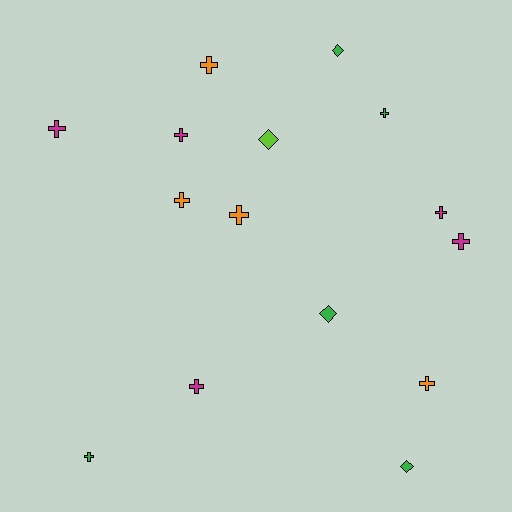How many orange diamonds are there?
There are no orange diamonds.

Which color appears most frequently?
Magenta, with 5 objects.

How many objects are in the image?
There are 15 objects.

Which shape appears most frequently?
Cross, with 11 objects.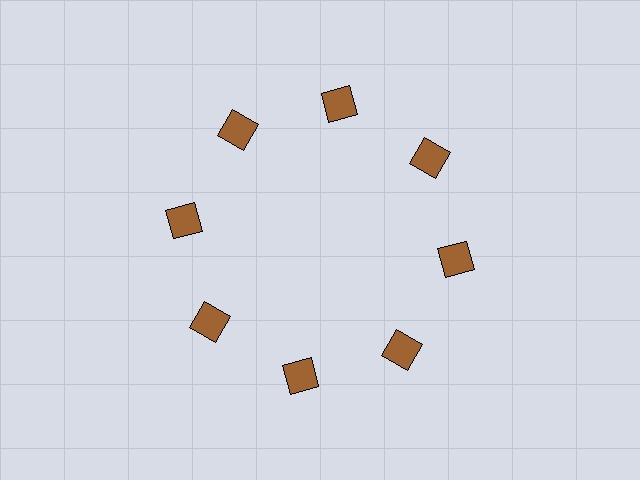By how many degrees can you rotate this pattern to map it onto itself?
The pattern maps onto itself every 45 degrees of rotation.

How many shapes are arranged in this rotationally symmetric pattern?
There are 8 shapes, arranged in 8 groups of 1.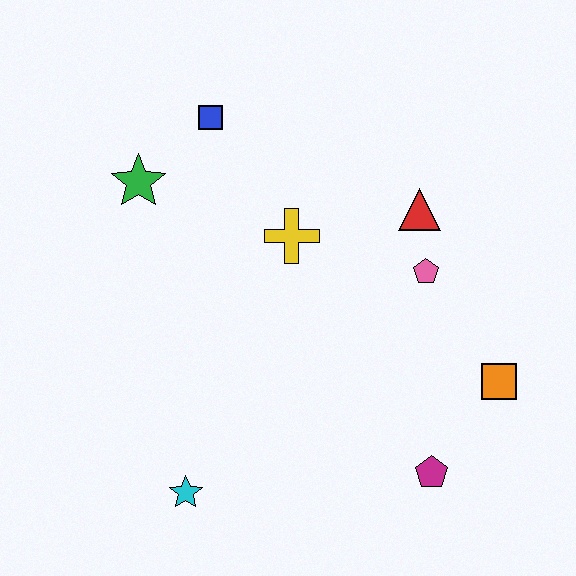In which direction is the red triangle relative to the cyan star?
The red triangle is above the cyan star.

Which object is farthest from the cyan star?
The blue square is farthest from the cyan star.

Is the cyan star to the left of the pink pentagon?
Yes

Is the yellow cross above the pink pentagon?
Yes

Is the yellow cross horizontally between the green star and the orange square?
Yes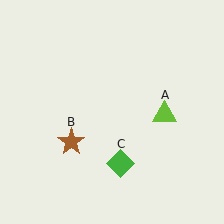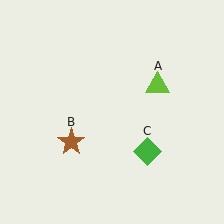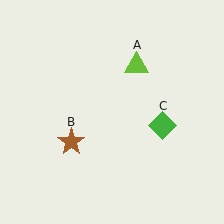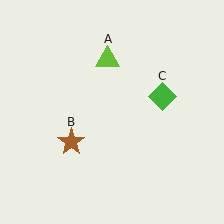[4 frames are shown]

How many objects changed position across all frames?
2 objects changed position: lime triangle (object A), green diamond (object C).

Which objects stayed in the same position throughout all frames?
Brown star (object B) remained stationary.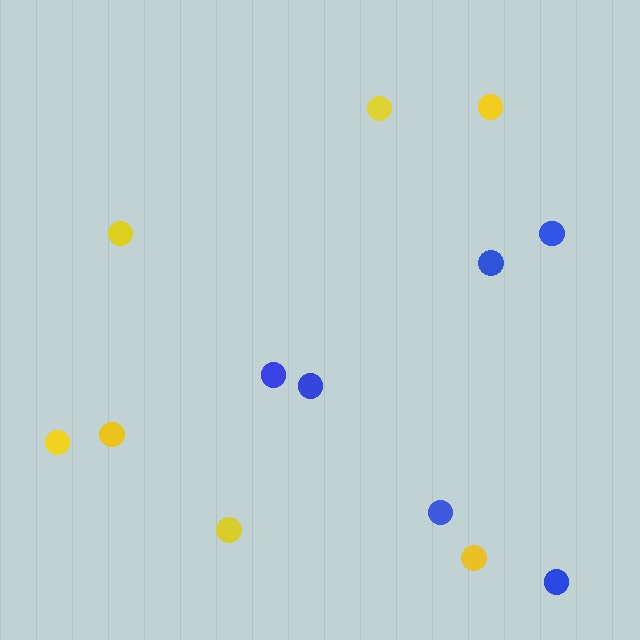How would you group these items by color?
There are 2 groups: one group of blue circles (6) and one group of yellow circles (7).